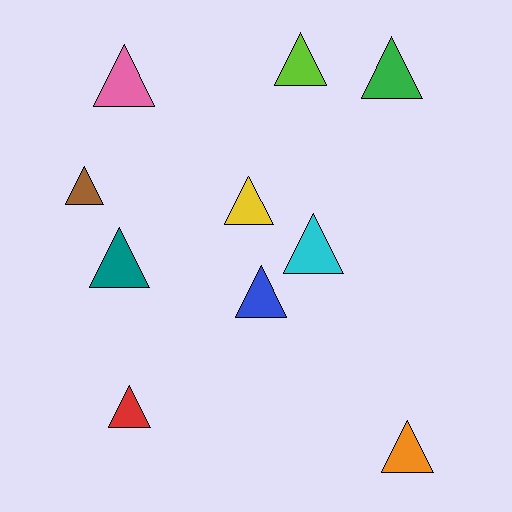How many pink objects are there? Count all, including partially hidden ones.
There is 1 pink object.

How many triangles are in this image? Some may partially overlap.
There are 10 triangles.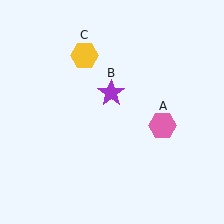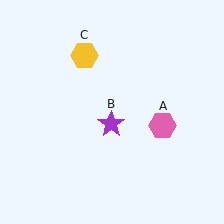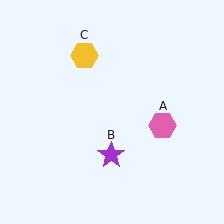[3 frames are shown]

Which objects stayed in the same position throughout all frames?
Pink hexagon (object A) and yellow hexagon (object C) remained stationary.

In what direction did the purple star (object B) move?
The purple star (object B) moved down.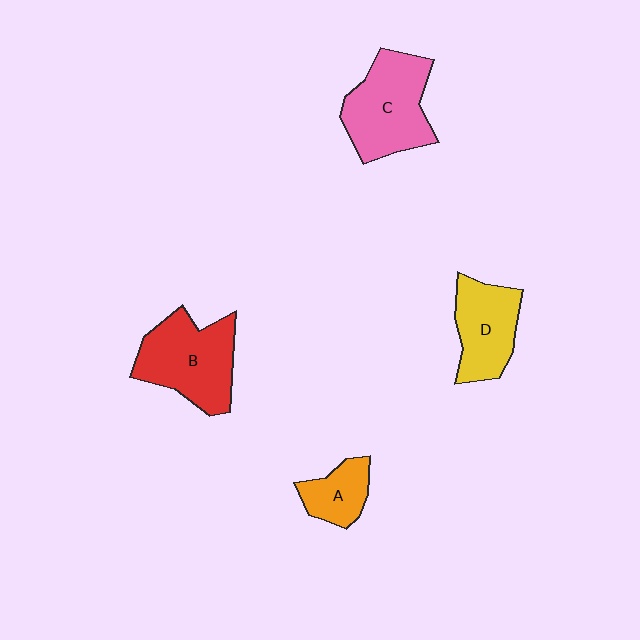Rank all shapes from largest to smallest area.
From largest to smallest: C (pink), B (red), D (yellow), A (orange).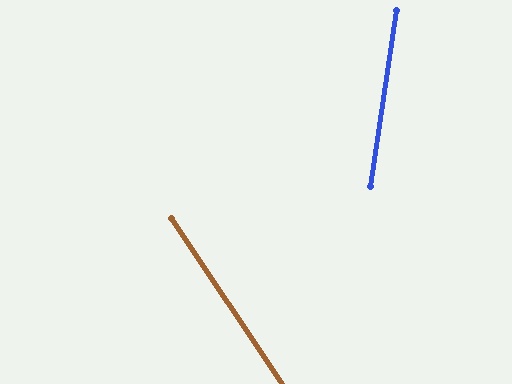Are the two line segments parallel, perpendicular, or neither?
Neither parallel nor perpendicular — they differ by about 42°.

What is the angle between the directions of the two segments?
Approximately 42 degrees.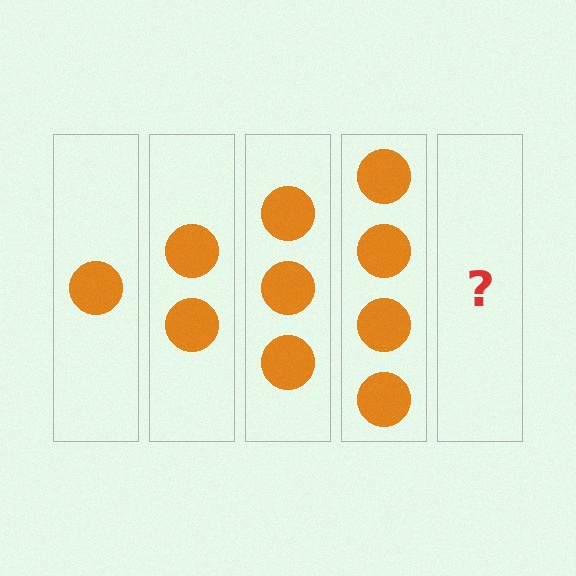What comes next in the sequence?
The next element should be 5 circles.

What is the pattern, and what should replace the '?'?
The pattern is that each step adds one more circle. The '?' should be 5 circles.